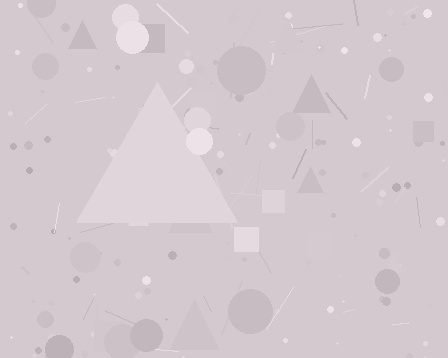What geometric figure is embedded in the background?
A triangle is embedded in the background.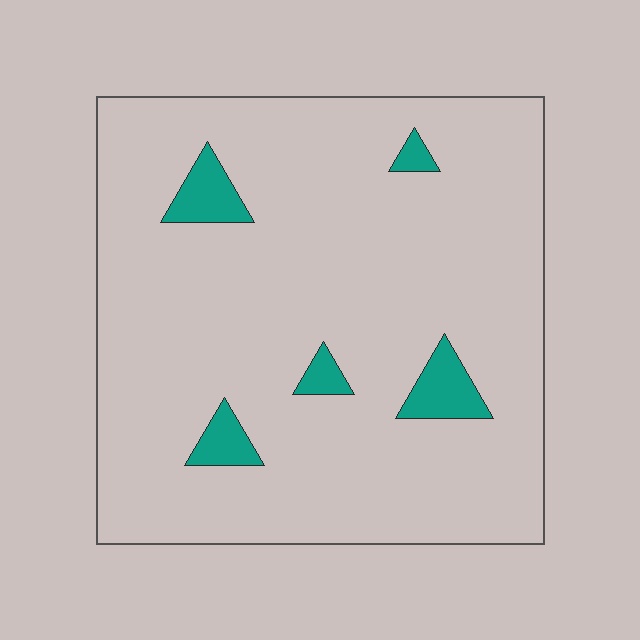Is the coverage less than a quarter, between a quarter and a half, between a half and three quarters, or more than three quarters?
Less than a quarter.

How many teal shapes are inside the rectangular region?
5.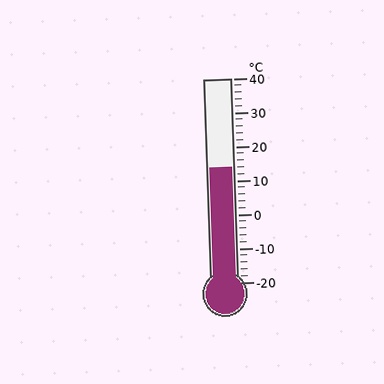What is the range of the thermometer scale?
The thermometer scale ranges from -20°C to 40°C.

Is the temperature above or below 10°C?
The temperature is above 10°C.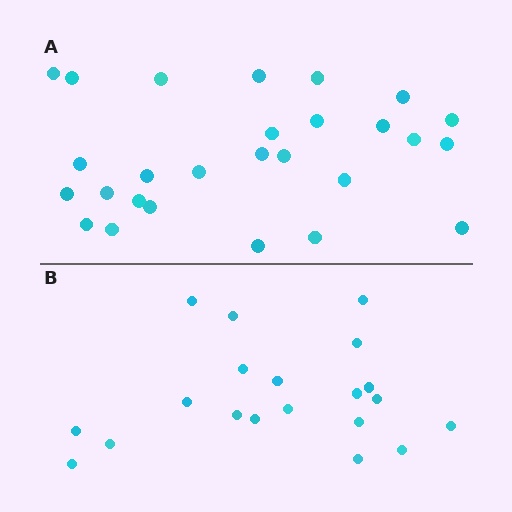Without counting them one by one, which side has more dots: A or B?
Region A (the top region) has more dots.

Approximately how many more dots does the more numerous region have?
Region A has roughly 8 or so more dots than region B.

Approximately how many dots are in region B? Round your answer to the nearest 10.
About 20 dots.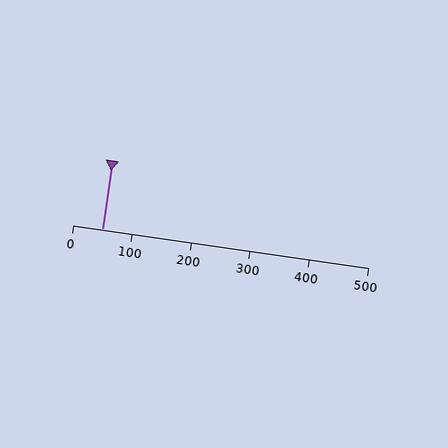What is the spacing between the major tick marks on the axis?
The major ticks are spaced 100 apart.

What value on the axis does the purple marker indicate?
The marker indicates approximately 50.